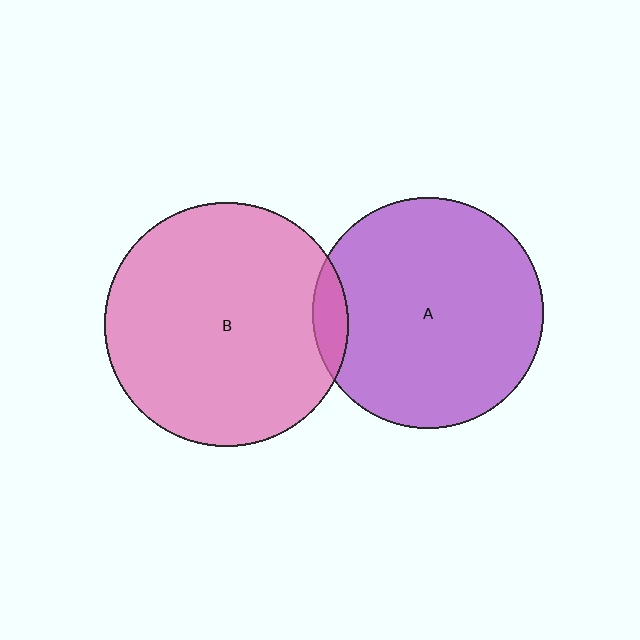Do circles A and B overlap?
Yes.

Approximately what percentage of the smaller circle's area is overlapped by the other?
Approximately 5%.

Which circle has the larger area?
Circle B (pink).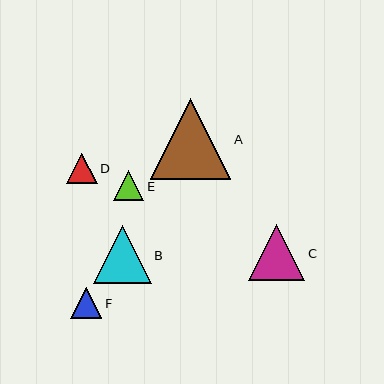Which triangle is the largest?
Triangle A is the largest with a size of approximately 80 pixels.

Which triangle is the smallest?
Triangle E is the smallest with a size of approximately 30 pixels.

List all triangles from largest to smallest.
From largest to smallest: A, B, C, F, D, E.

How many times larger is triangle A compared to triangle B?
Triangle A is approximately 1.4 times the size of triangle B.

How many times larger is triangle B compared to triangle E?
Triangle B is approximately 1.9 times the size of triangle E.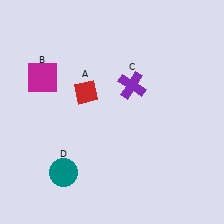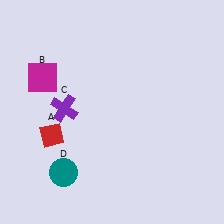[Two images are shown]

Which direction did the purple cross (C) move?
The purple cross (C) moved left.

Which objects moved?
The objects that moved are: the red diamond (A), the purple cross (C).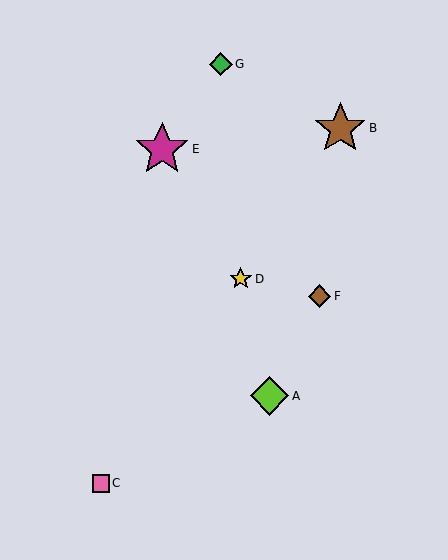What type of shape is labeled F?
Shape F is a brown diamond.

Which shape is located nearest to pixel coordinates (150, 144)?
The magenta star (labeled E) at (162, 149) is nearest to that location.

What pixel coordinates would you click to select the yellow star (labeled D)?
Click at (241, 279) to select the yellow star D.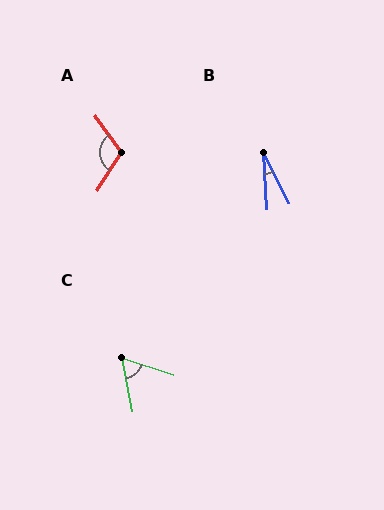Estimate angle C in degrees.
Approximately 61 degrees.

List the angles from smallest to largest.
B (23°), C (61°), A (112°).